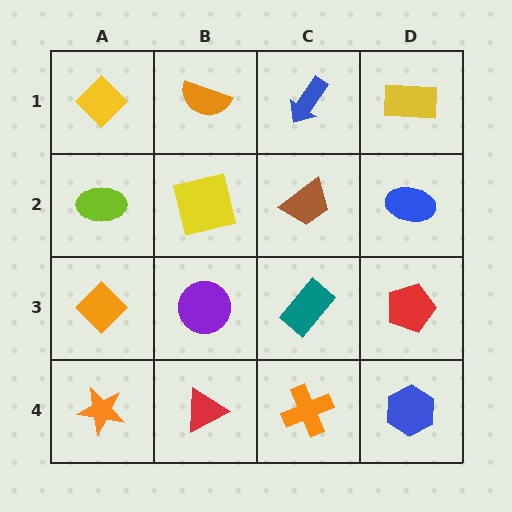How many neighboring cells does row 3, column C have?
4.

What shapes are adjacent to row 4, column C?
A teal rectangle (row 3, column C), a red triangle (row 4, column B), a blue hexagon (row 4, column D).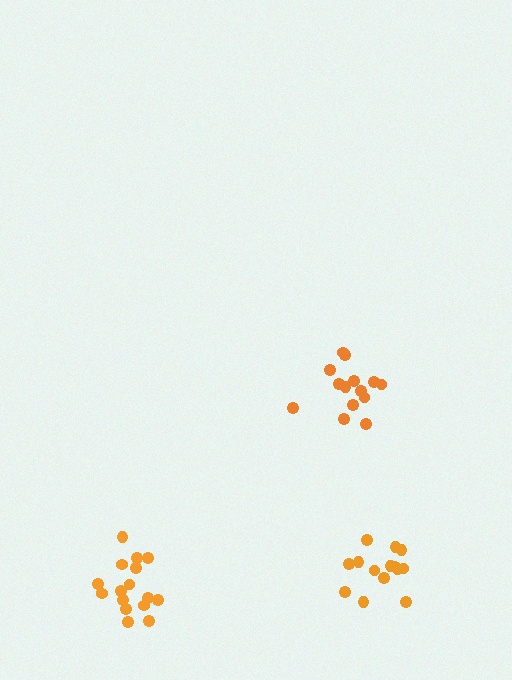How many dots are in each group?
Group 1: 14 dots, Group 2: 16 dots, Group 3: 14 dots (44 total).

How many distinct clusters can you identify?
There are 3 distinct clusters.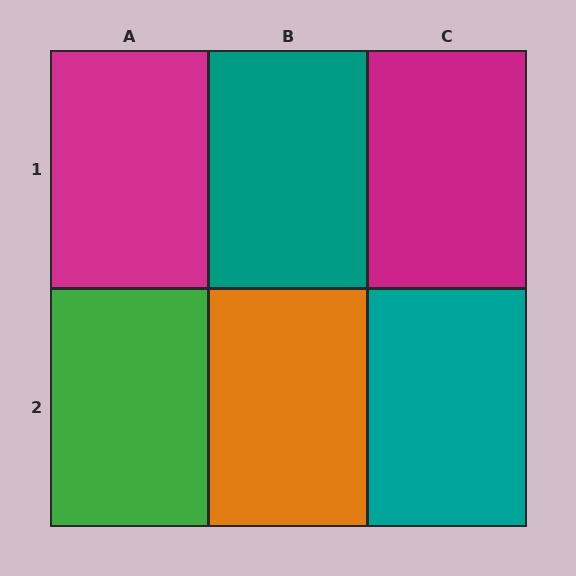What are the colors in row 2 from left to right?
Green, orange, teal.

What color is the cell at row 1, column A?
Magenta.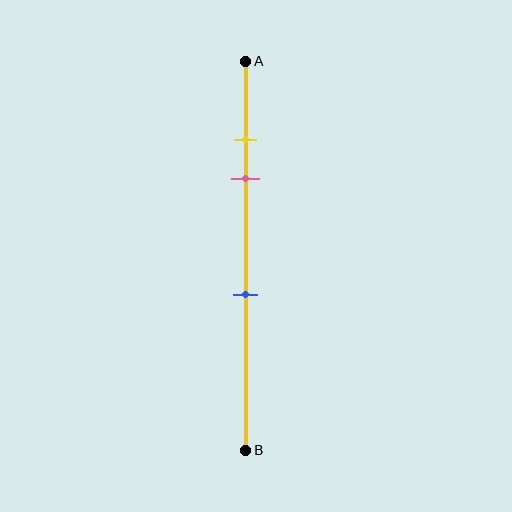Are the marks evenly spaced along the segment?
No, the marks are not evenly spaced.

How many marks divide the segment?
There are 3 marks dividing the segment.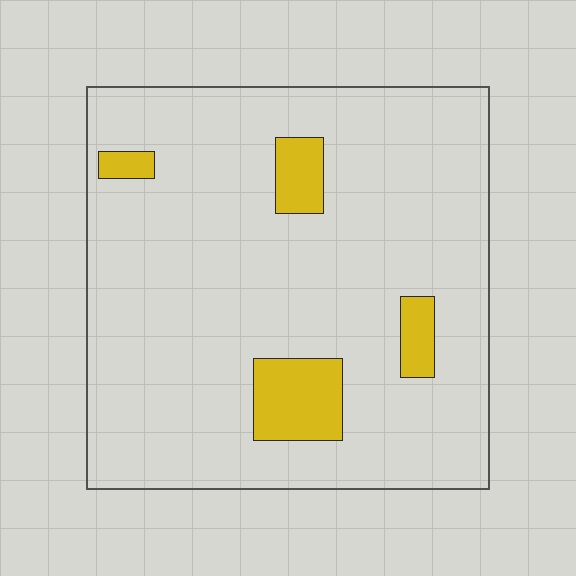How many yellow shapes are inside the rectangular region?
4.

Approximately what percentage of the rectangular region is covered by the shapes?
Approximately 10%.